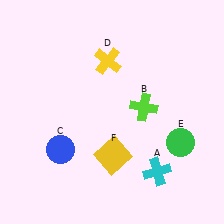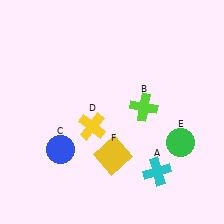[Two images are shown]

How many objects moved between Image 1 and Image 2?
1 object moved between the two images.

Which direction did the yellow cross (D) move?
The yellow cross (D) moved down.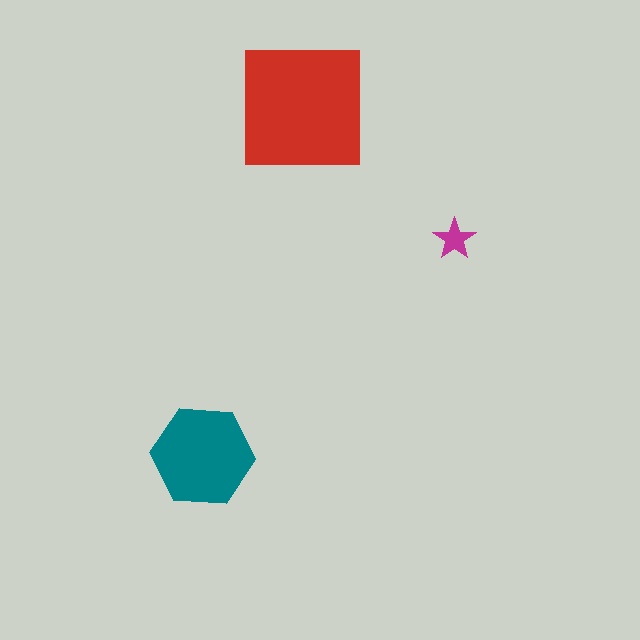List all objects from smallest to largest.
The magenta star, the teal hexagon, the red square.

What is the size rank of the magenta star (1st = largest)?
3rd.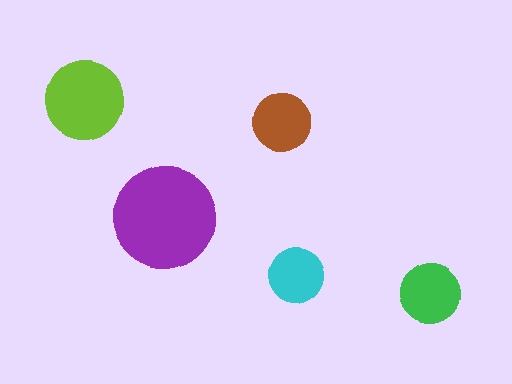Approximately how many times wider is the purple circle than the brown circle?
About 2 times wider.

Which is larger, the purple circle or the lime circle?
The purple one.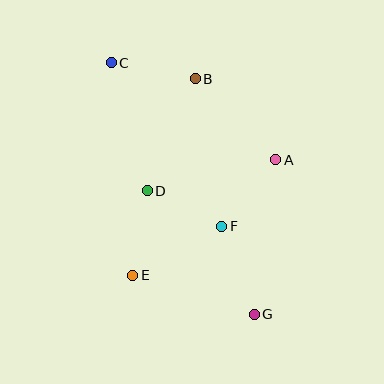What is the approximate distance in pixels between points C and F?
The distance between C and F is approximately 197 pixels.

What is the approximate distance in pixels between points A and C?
The distance between A and C is approximately 191 pixels.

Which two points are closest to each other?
Points D and F are closest to each other.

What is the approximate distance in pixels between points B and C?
The distance between B and C is approximately 86 pixels.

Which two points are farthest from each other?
Points C and G are farthest from each other.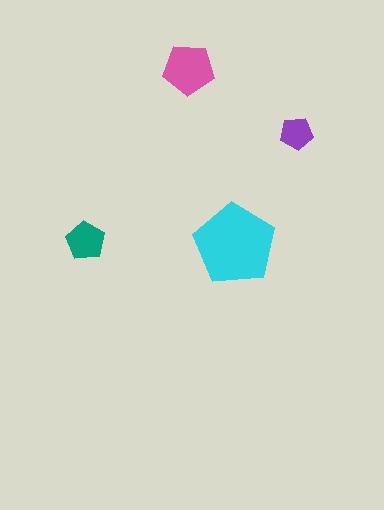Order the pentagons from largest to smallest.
the cyan one, the pink one, the teal one, the purple one.